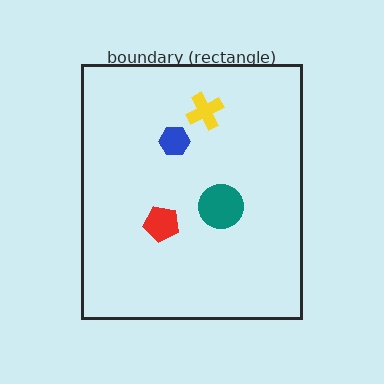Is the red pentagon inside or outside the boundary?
Inside.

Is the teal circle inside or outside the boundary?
Inside.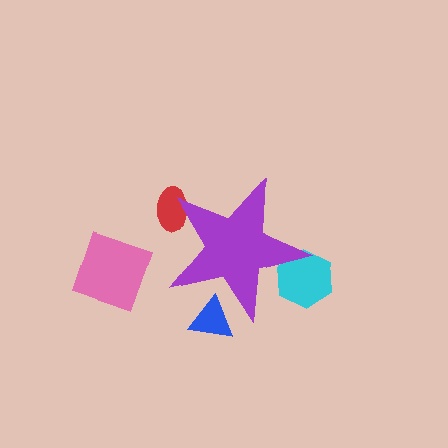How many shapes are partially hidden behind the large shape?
3 shapes are partially hidden.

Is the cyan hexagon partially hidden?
Yes, the cyan hexagon is partially hidden behind the purple star.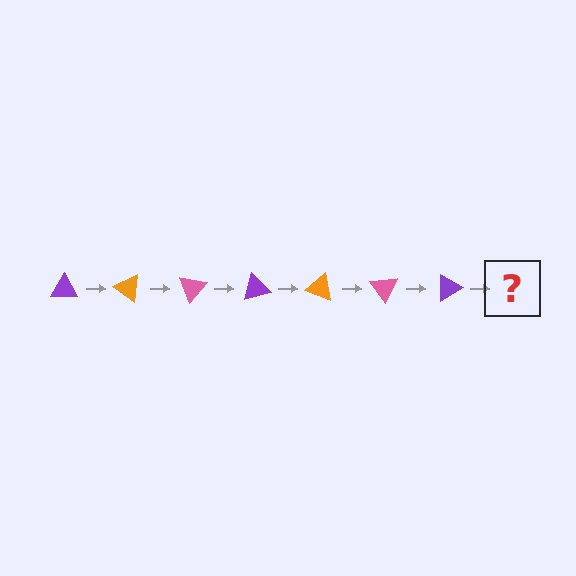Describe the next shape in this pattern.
It should be an orange triangle, rotated 245 degrees from the start.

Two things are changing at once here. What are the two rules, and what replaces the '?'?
The two rules are that it rotates 35 degrees each step and the color cycles through purple, orange, and pink. The '?' should be an orange triangle, rotated 245 degrees from the start.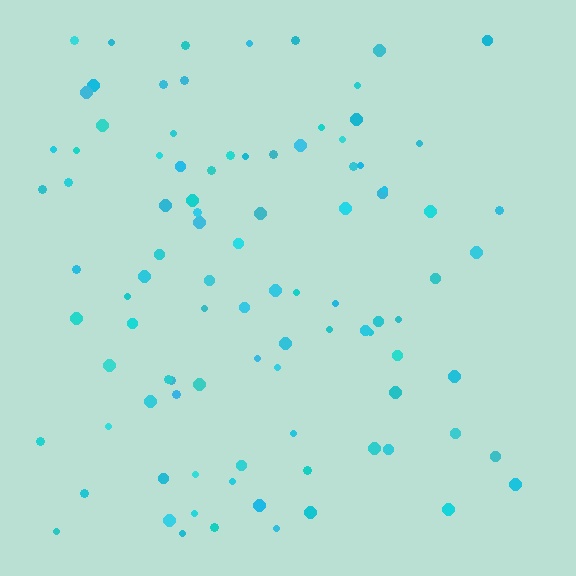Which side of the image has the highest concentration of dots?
The left.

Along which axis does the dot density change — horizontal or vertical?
Horizontal.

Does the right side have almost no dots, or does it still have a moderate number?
Still a moderate number, just noticeably fewer than the left.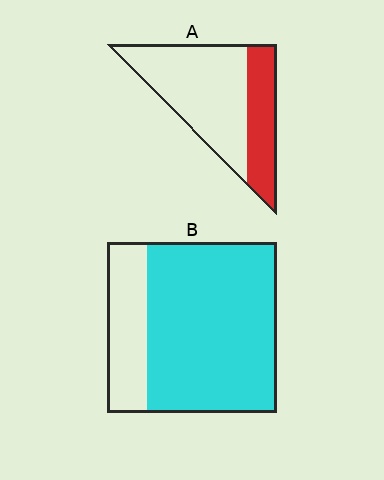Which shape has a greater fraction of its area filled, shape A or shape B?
Shape B.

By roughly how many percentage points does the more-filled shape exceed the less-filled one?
By roughly 45 percentage points (B over A).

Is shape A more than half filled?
No.